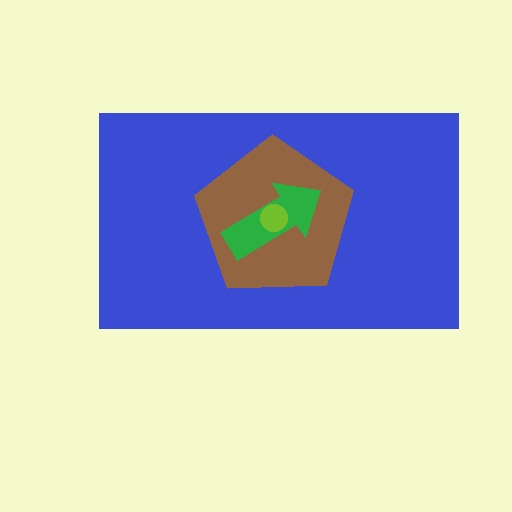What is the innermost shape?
The lime circle.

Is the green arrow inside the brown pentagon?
Yes.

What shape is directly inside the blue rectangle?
The brown pentagon.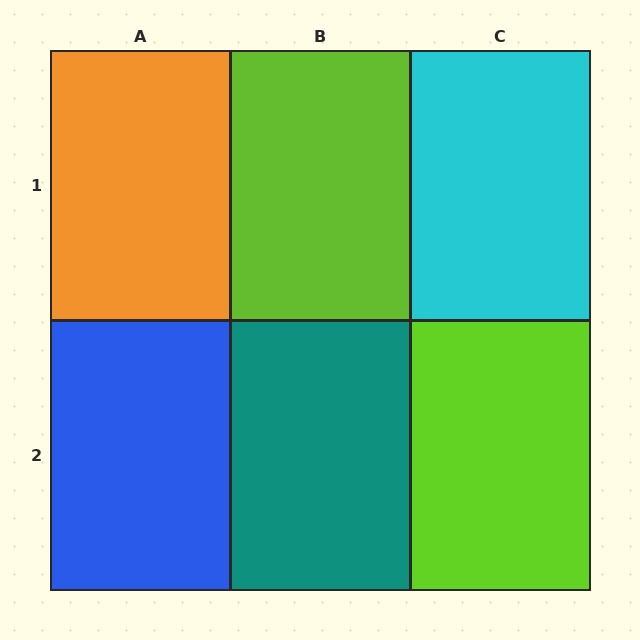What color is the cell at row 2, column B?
Teal.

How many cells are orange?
1 cell is orange.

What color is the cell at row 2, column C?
Lime.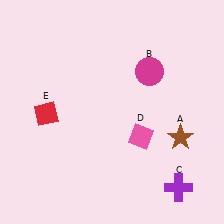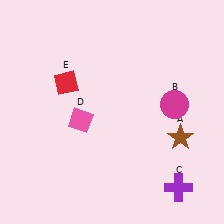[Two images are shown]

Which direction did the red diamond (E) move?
The red diamond (E) moved up.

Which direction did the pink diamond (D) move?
The pink diamond (D) moved left.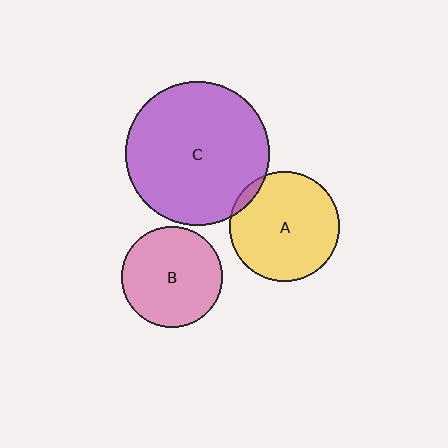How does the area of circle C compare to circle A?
Approximately 1.7 times.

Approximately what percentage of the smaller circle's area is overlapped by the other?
Approximately 5%.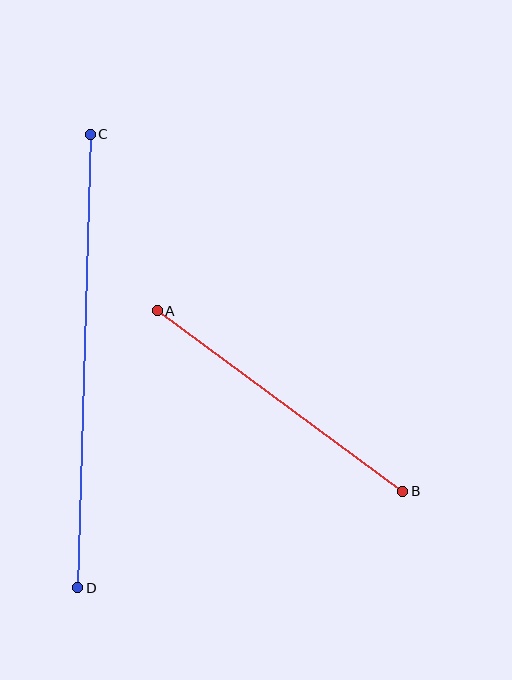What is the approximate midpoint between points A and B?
The midpoint is at approximately (280, 401) pixels.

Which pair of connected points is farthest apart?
Points C and D are farthest apart.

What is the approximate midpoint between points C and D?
The midpoint is at approximately (84, 361) pixels.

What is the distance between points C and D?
The distance is approximately 454 pixels.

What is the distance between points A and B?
The distance is approximately 305 pixels.